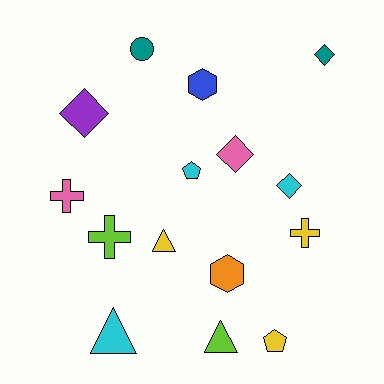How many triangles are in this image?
There are 3 triangles.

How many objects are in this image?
There are 15 objects.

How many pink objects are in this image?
There are 2 pink objects.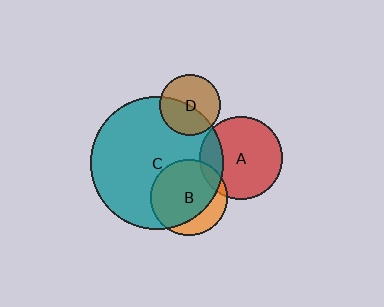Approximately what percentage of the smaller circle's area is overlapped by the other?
Approximately 75%.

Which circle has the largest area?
Circle C (teal).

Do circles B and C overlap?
Yes.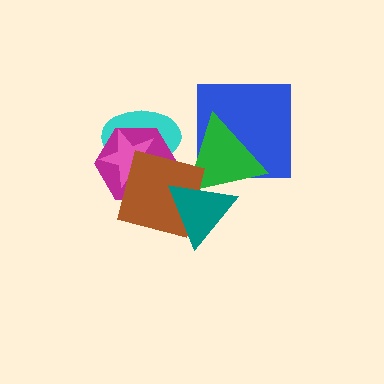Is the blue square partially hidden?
Yes, it is partially covered by another shape.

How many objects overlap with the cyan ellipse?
3 objects overlap with the cyan ellipse.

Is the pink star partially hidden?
Yes, it is partially covered by another shape.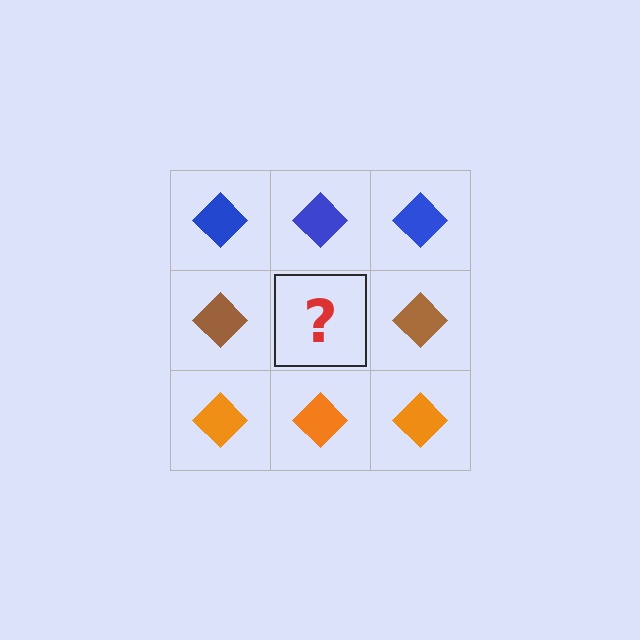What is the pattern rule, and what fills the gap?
The rule is that each row has a consistent color. The gap should be filled with a brown diamond.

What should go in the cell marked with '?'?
The missing cell should contain a brown diamond.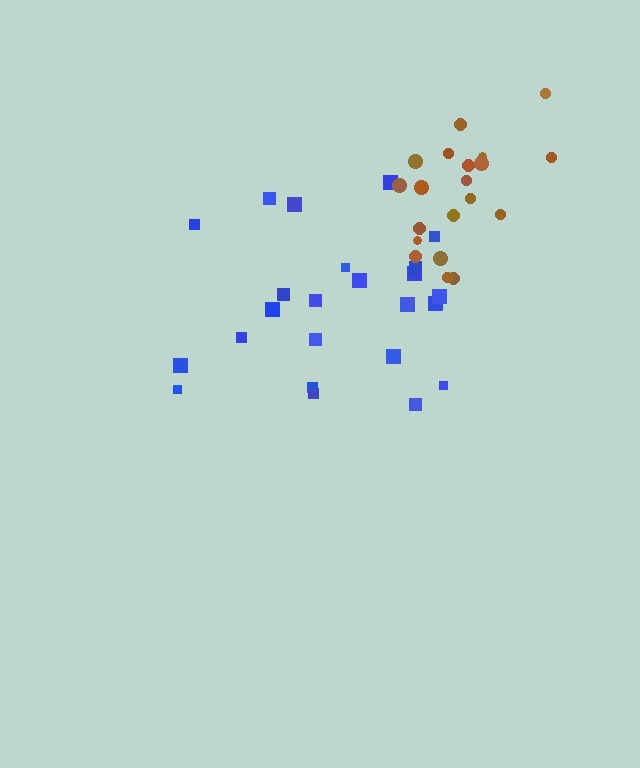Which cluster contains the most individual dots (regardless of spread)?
Blue (24).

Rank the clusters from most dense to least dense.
brown, blue.